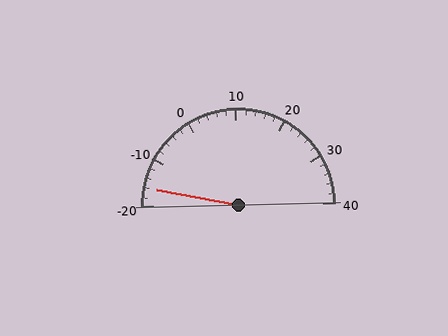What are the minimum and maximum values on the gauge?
The gauge ranges from -20 to 40.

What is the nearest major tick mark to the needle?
The nearest major tick mark is -20.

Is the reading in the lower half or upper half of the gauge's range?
The reading is in the lower half of the range (-20 to 40).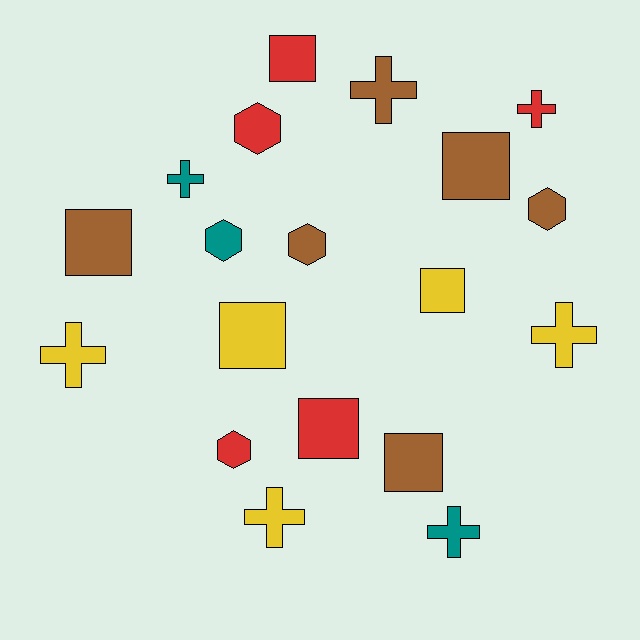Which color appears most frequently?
Brown, with 6 objects.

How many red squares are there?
There are 2 red squares.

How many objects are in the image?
There are 19 objects.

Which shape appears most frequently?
Cross, with 7 objects.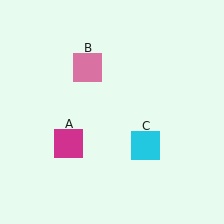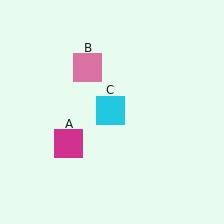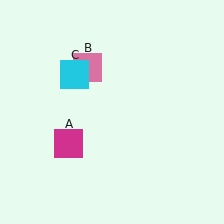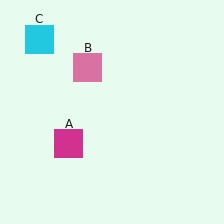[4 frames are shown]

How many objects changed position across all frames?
1 object changed position: cyan square (object C).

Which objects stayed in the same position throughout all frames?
Magenta square (object A) and pink square (object B) remained stationary.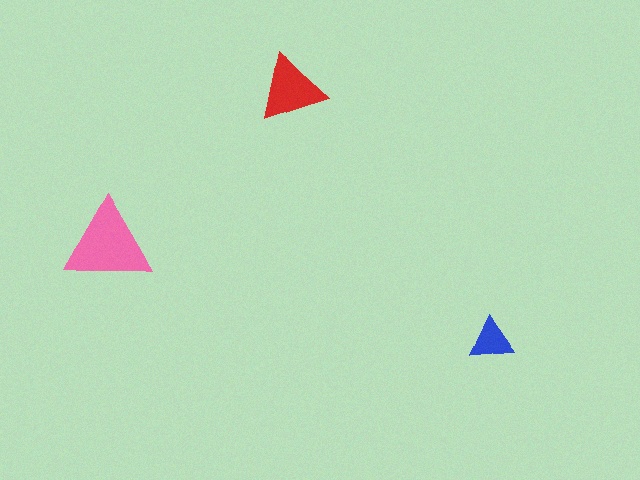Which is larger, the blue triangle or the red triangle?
The red one.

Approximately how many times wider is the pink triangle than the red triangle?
About 1.5 times wider.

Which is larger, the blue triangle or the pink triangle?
The pink one.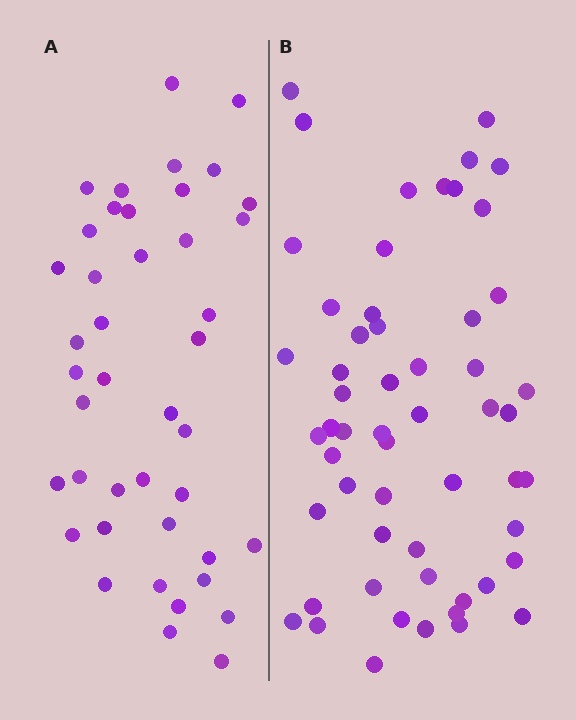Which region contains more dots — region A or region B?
Region B (the right region) has more dots.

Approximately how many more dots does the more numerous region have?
Region B has approximately 15 more dots than region A.